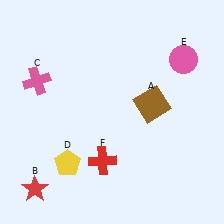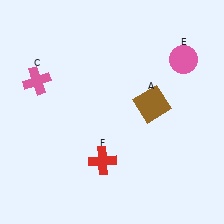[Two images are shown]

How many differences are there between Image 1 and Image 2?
There are 2 differences between the two images.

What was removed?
The yellow pentagon (D), the red star (B) were removed in Image 2.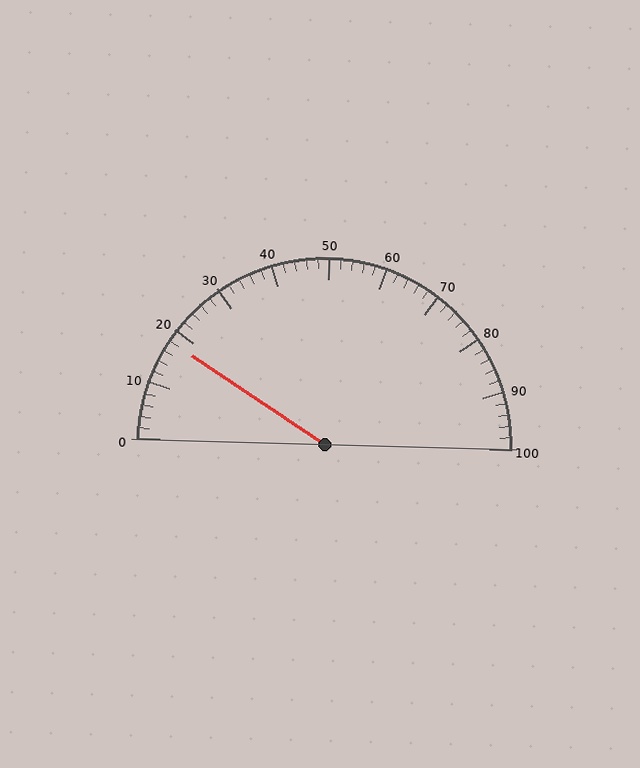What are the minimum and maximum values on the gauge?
The gauge ranges from 0 to 100.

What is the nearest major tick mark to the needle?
The nearest major tick mark is 20.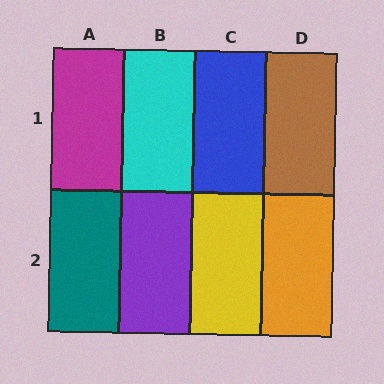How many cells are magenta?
1 cell is magenta.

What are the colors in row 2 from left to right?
Teal, purple, yellow, orange.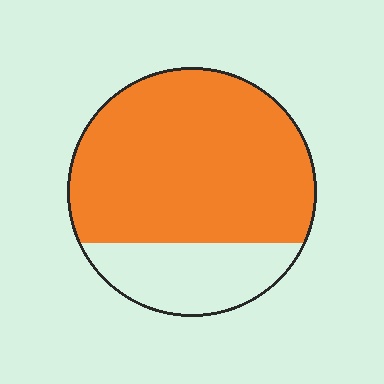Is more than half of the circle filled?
Yes.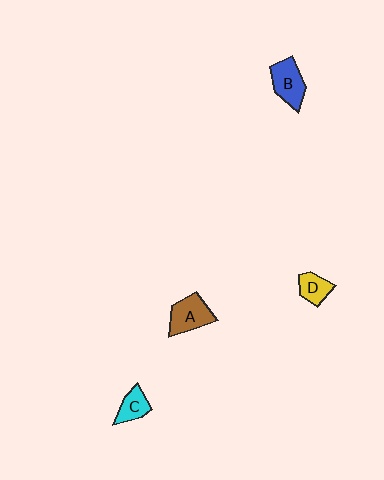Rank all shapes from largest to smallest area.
From largest to smallest: B (blue), A (brown), D (yellow), C (cyan).